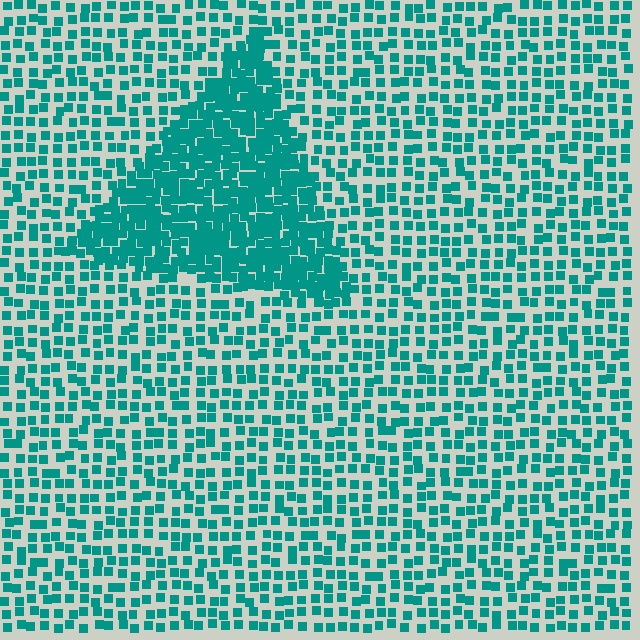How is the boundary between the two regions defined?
The boundary is defined by a change in element density (approximately 2.3x ratio). All elements are the same color, size, and shape.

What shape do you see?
I see a triangle.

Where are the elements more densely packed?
The elements are more densely packed inside the triangle boundary.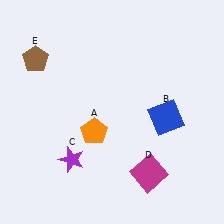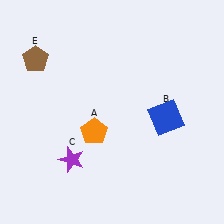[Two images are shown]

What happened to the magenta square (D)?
The magenta square (D) was removed in Image 2. It was in the bottom-right area of Image 1.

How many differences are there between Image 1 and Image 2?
There is 1 difference between the two images.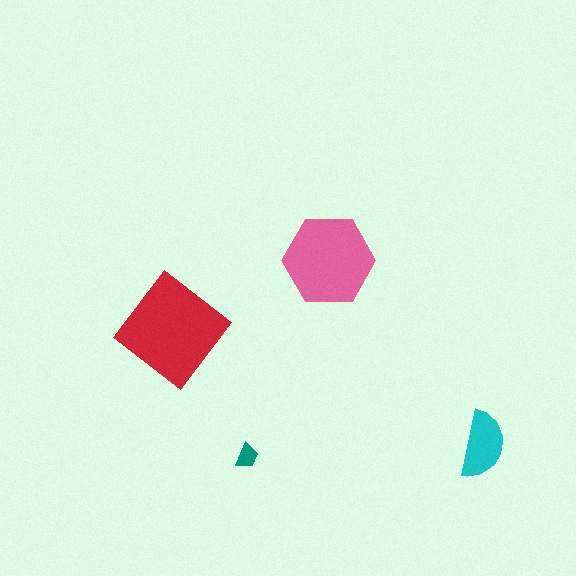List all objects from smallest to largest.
The teal trapezoid, the cyan semicircle, the pink hexagon, the red diamond.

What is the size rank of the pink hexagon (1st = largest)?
2nd.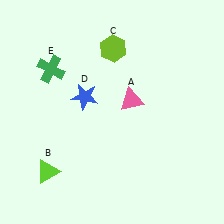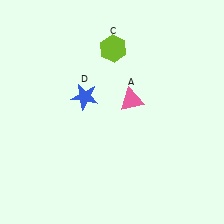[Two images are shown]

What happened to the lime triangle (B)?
The lime triangle (B) was removed in Image 2. It was in the bottom-left area of Image 1.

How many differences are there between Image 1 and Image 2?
There are 2 differences between the two images.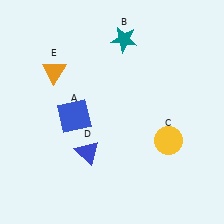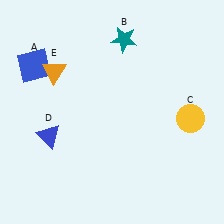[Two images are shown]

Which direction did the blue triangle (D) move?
The blue triangle (D) moved left.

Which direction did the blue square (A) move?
The blue square (A) moved up.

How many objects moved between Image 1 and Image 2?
3 objects moved between the two images.